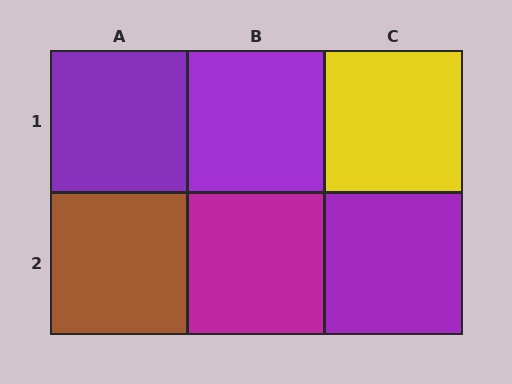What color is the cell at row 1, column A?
Purple.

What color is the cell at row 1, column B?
Purple.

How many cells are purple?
3 cells are purple.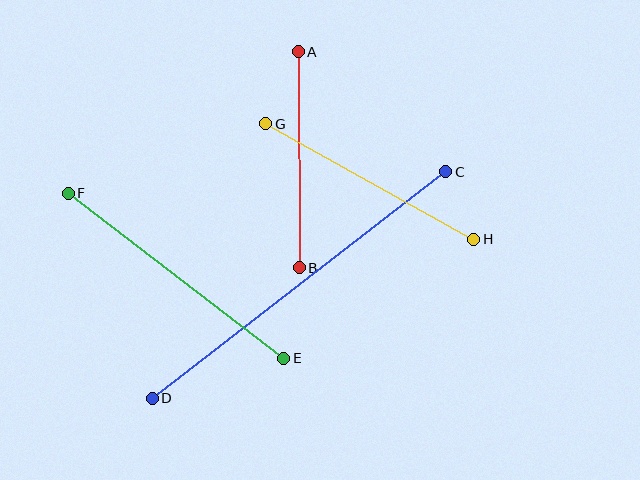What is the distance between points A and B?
The distance is approximately 216 pixels.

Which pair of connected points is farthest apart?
Points C and D are farthest apart.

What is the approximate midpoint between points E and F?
The midpoint is at approximately (176, 276) pixels.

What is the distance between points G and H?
The distance is approximately 238 pixels.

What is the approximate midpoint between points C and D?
The midpoint is at approximately (299, 285) pixels.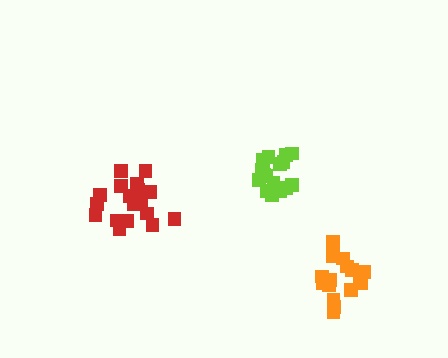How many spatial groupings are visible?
There are 3 spatial groupings.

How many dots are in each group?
Group 1: 18 dots, Group 2: 19 dots, Group 3: 16 dots (53 total).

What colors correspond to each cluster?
The clusters are colored: lime, red, orange.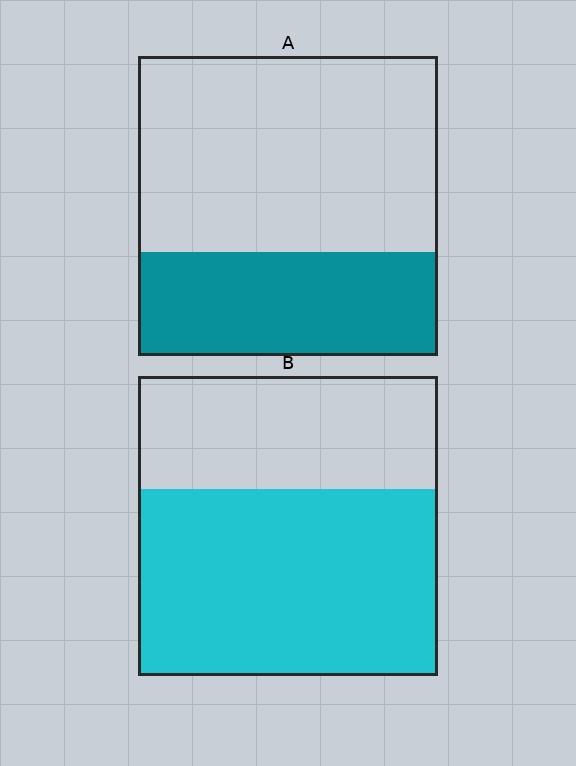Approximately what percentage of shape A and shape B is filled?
A is approximately 35% and B is approximately 60%.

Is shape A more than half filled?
No.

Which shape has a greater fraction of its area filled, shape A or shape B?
Shape B.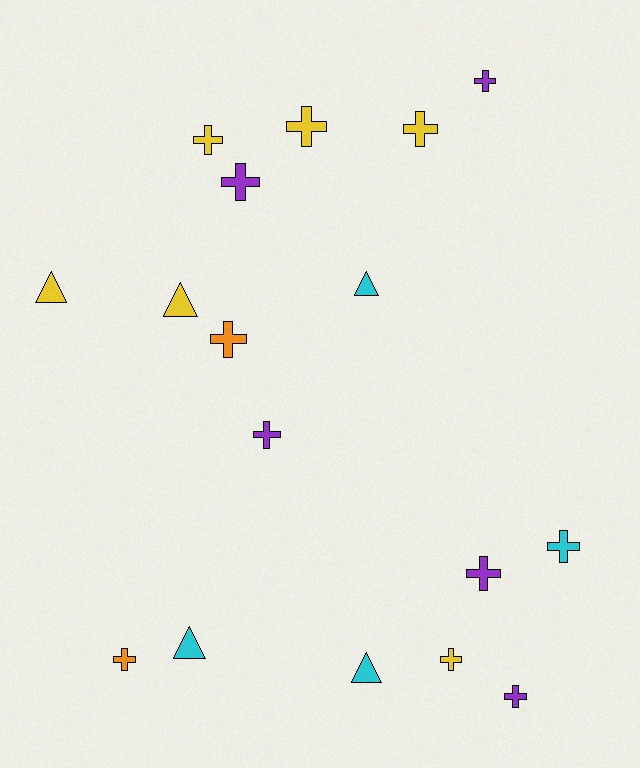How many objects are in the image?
There are 17 objects.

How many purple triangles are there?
There are no purple triangles.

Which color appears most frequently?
Yellow, with 6 objects.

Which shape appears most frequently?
Cross, with 12 objects.